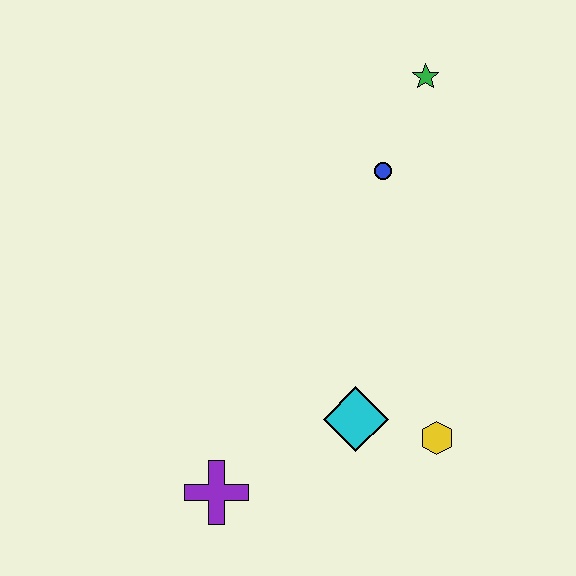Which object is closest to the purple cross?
The cyan diamond is closest to the purple cross.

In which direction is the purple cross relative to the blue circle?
The purple cross is below the blue circle.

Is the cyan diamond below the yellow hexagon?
No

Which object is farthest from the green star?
The purple cross is farthest from the green star.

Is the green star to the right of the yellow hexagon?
No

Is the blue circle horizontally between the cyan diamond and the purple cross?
No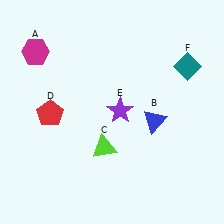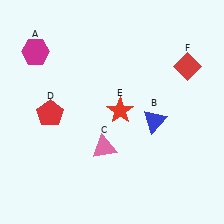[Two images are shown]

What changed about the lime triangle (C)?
In Image 1, C is lime. In Image 2, it changed to pink.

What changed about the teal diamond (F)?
In Image 1, F is teal. In Image 2, it changed to red.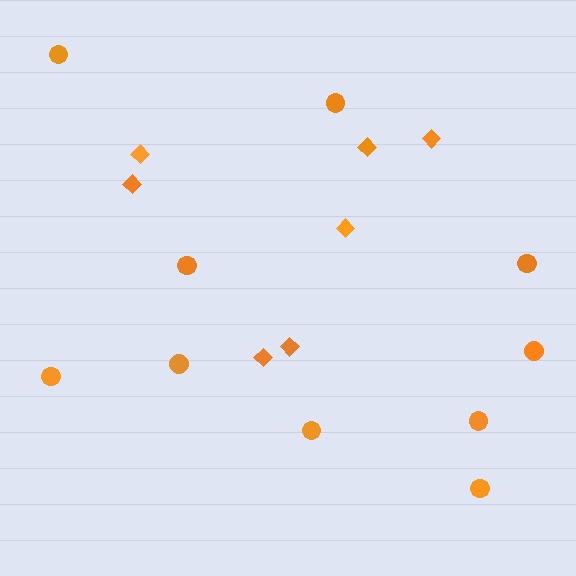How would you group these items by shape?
There are 2 groups: one group of diamonds (7) and one group of circles (10).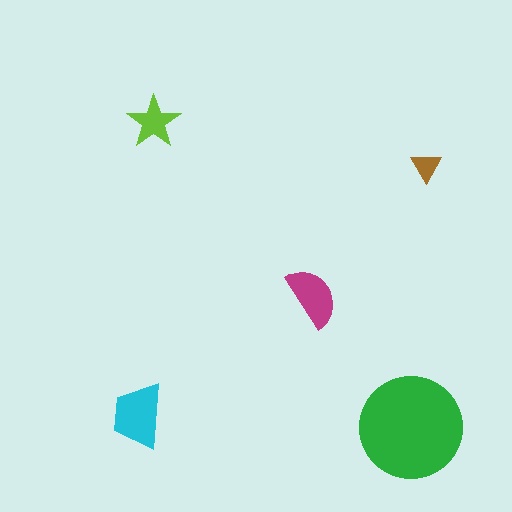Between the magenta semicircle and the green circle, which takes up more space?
The green circle.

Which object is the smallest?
The brown triangle.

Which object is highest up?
The lime star is topmost.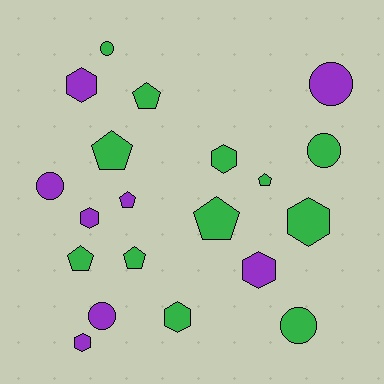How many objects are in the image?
There are 20 objects.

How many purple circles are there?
There are 3 purple circles.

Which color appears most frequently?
Green, with 12 objects.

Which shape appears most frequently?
Pentagon, with 7 objects.